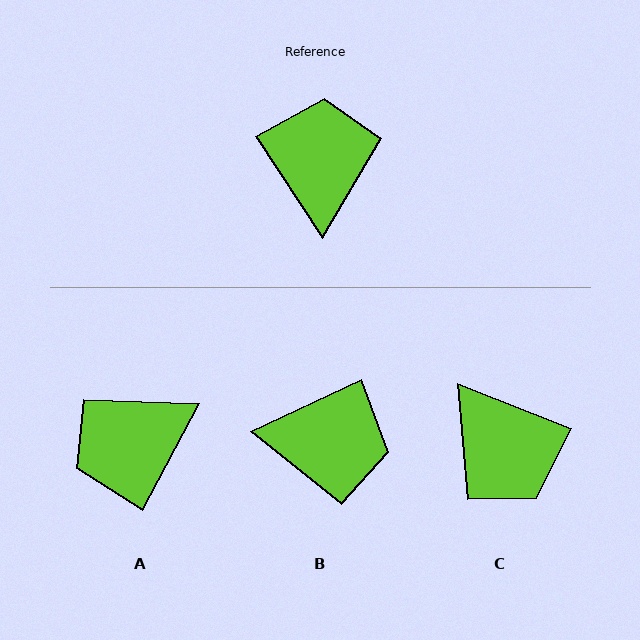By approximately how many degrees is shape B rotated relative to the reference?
Approximately 98 degrees clockwise.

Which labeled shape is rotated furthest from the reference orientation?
C, about 145 degrees away.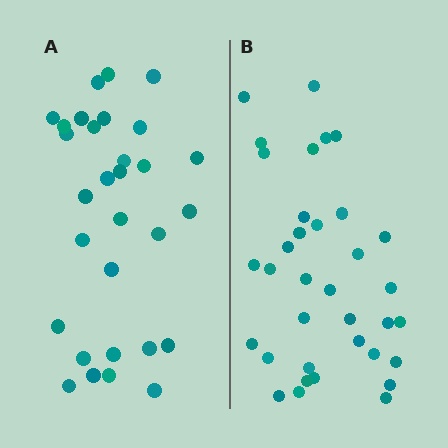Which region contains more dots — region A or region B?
Region B (the right region) has more dots.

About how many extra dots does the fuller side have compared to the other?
Region B has about 5 more dots than region A.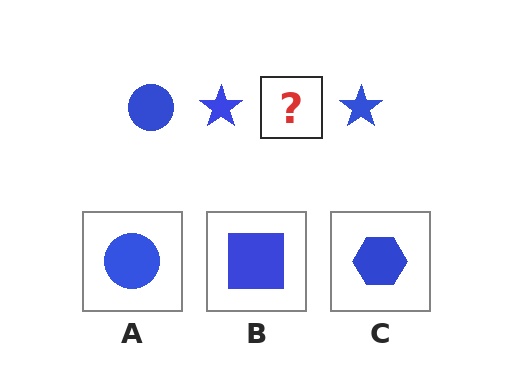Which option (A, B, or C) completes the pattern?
A.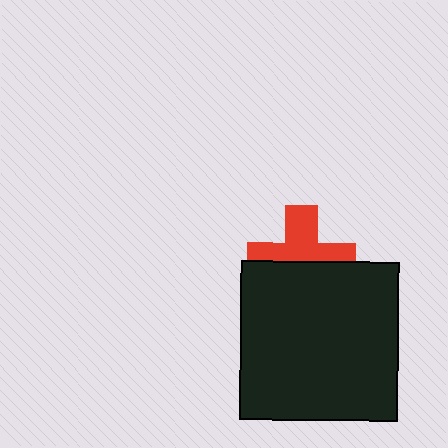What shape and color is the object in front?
The object in front is a black square.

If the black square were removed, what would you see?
You would see the complete red cross.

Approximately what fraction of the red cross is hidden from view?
Roughly 48% of the red cross is hidden behind the black square.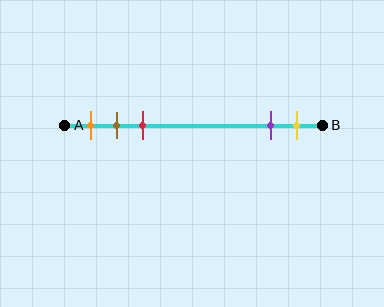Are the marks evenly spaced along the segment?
No, the marks are not evenly spaced.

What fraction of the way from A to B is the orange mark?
The orange mark is approximately 10% (0.1) of the way from A to B.